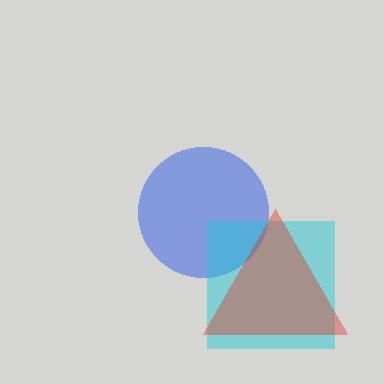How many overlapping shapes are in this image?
There are 3 overlapping shapes in the image.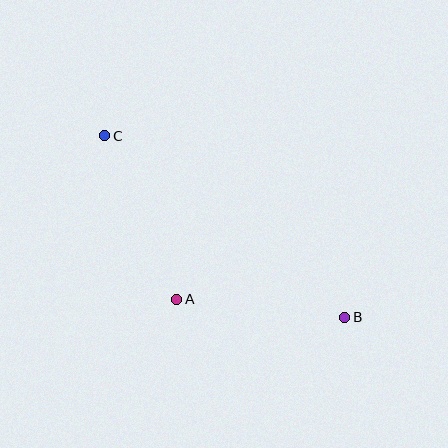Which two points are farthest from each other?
Points B and C are farthest from each other.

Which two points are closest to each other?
Points A and B are closest to each other.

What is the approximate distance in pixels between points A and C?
The distance between A and C is approximately 179 pixels.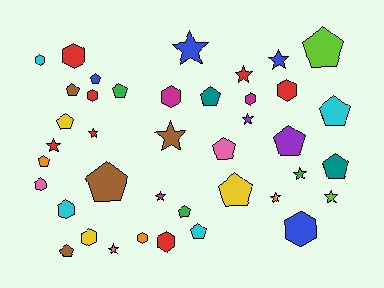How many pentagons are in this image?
There are 16 pentagons.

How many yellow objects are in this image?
There are 3 yellow objects.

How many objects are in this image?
There are 40 objects.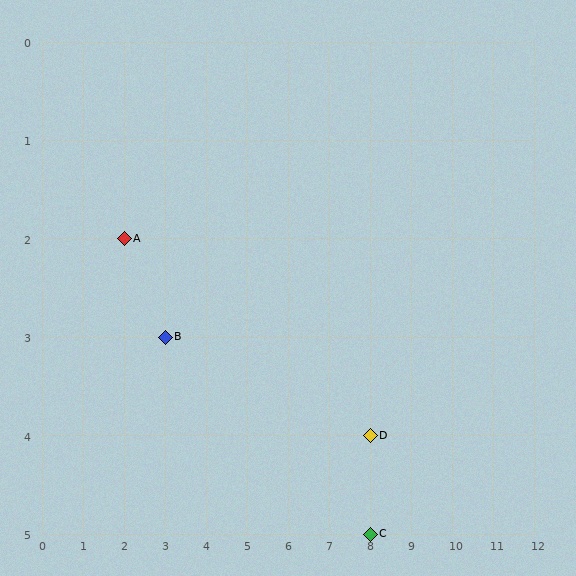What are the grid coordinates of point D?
Point D is at grid coordinates (8, 4).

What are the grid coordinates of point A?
Point A is at grid coordinates (2, 2).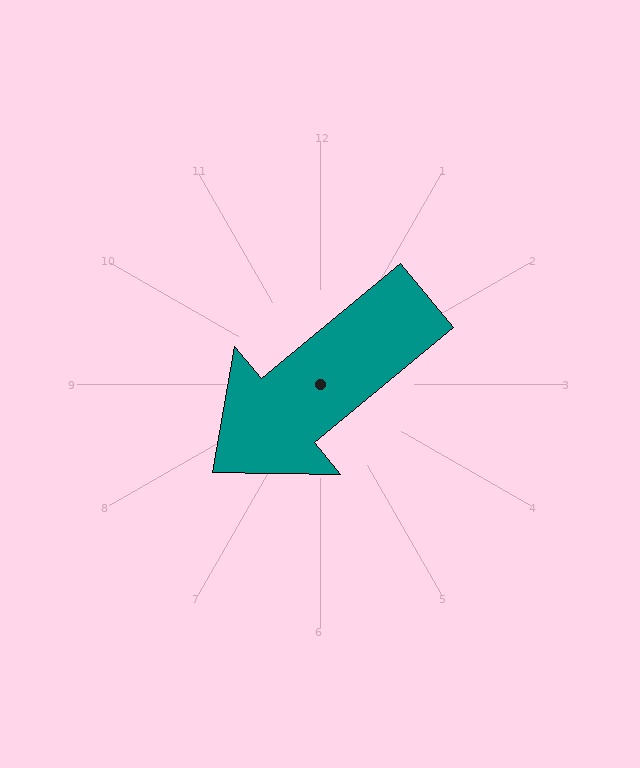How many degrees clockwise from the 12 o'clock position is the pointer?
Approximately 231 degrees.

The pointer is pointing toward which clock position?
Roughly 8 o'clock.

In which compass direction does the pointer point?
Southwest.